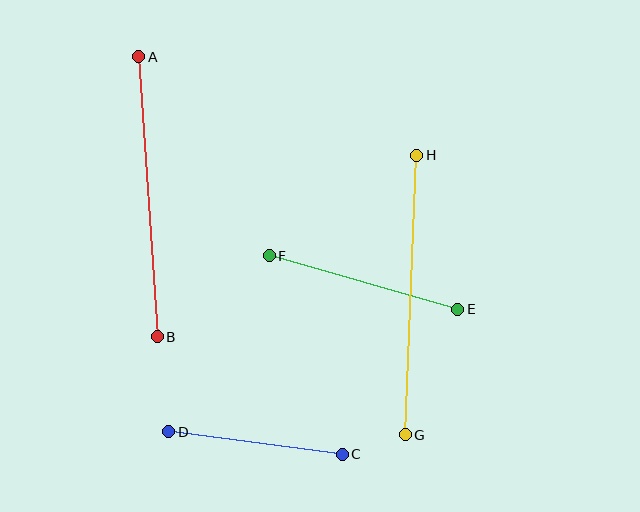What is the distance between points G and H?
The distance is approximately 280 pixels.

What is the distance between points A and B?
The distance is approximately 281 pixels.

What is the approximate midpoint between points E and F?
The midpoint is at approximately (364, 282) pixels.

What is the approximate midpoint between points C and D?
The midpoint is at approximately (255, 443) pixels.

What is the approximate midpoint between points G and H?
The midpoint is at approximately (411, 295) pixels.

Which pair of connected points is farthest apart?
Points A and B are farthest apart.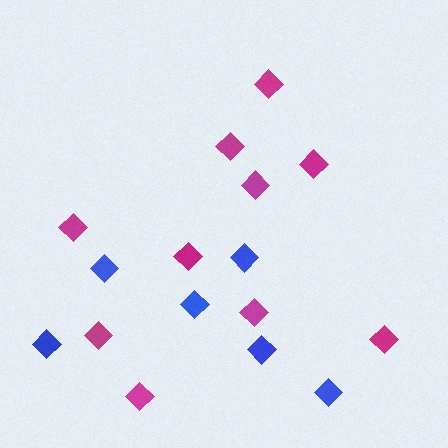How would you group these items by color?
There are 2 groups: one group of blue diamonds (6) and one group of magenta diamonds (10).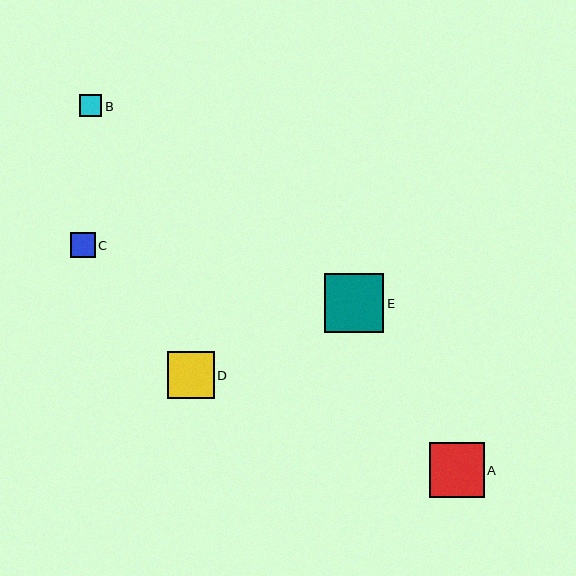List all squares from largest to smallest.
From largest to smallest: E, A, D, C, B.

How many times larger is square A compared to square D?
Square A is approximately 1.2 times the size of square D.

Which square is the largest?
Square E is the largest with a size of approximately 59 pixels.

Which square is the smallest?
Square B is the smallest with a size of approximately 22 pixels.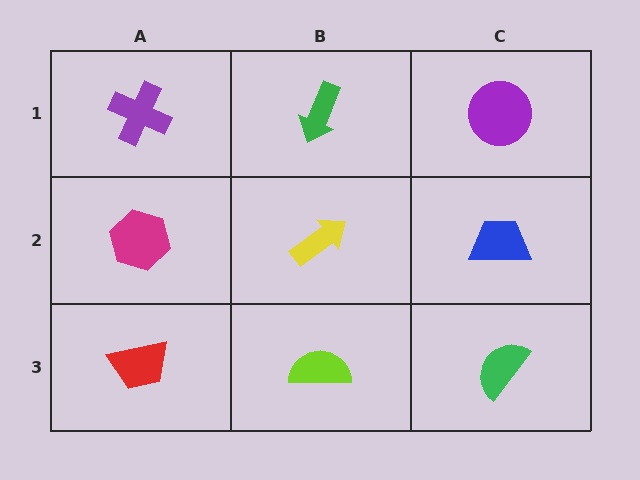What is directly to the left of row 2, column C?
A yellow arrow.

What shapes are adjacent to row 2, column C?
A purple circle (row 1, column C), a green semicircle (row 3, column C), a yellow arrow (row 2, column B).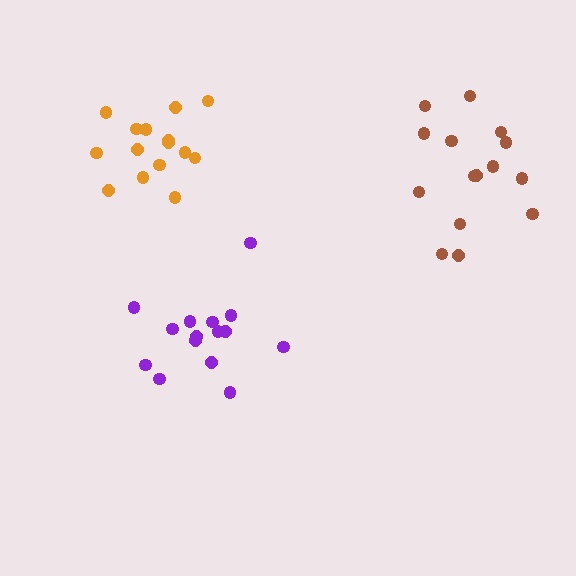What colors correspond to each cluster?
The clusters are colored: purple, orange, brown.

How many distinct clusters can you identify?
There are 3 distinct clusters.